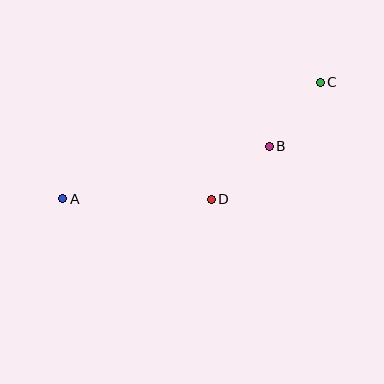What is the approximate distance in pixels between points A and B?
The distance between A and B is approximately 213 pixels.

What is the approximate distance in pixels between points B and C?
The distance between B and C is approximately 82 pixels.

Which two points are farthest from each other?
Points A and C are farthest from each other.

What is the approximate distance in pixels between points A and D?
The distance between A and D is approximately 148 pixels.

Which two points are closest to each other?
Points B and D are closest to each other.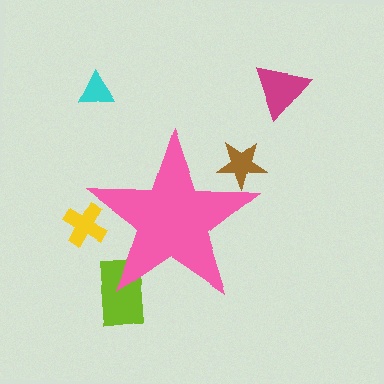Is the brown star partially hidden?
Yes, the brown star is partially hidden behind the pink star.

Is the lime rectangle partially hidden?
Yes, the lime rectangle is partially hidden behind the pink star.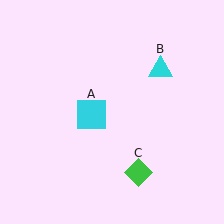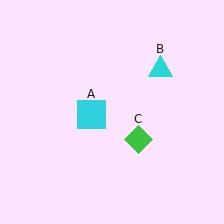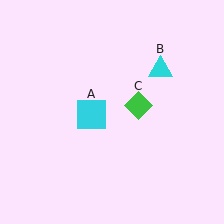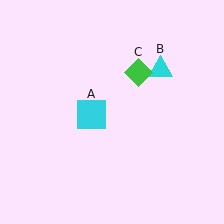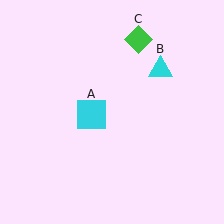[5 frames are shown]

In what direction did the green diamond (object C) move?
The green diamond (object C) moved up.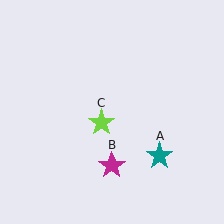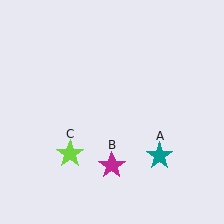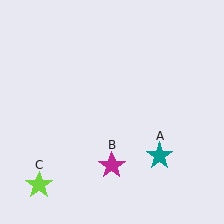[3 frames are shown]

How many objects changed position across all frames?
1 object changed position: lime star (object C).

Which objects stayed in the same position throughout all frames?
Teal star (object A) and magenta star (object B) remained stationary.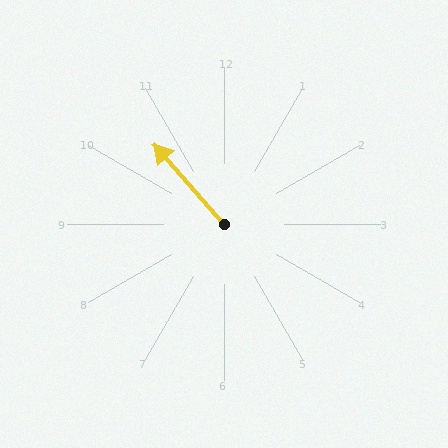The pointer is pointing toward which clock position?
Roughly 11 o'clock.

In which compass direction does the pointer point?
Northwest.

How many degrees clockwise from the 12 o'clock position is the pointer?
Approximately 319 degrees.